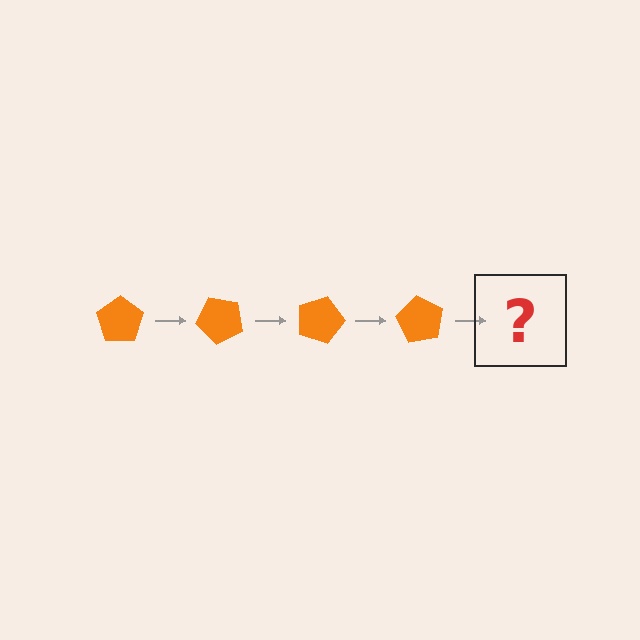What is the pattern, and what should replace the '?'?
The pattern is that the pentagon rotates 45 degrees each step. The '?' should be an orange pentagon rotated 180 degrees.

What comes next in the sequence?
The next element should be an orange pentagon rotated 180 degrees.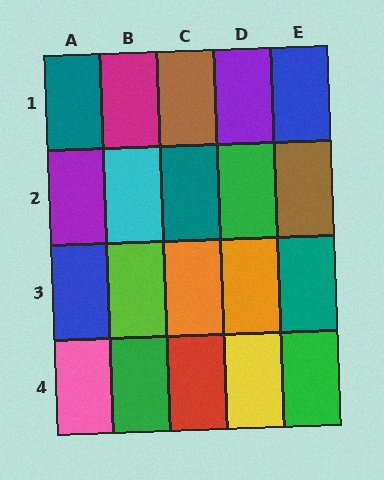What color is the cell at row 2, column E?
Brown.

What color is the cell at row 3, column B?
Lime.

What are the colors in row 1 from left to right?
Teal, magenta, brown, purple, blue.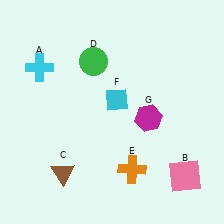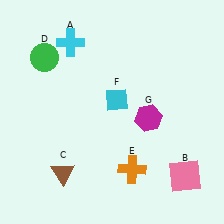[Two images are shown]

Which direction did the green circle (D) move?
The green circle (D) moved left.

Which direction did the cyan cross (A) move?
The cyan cross (A) moved right.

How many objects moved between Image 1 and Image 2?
2 objects moved between the two images.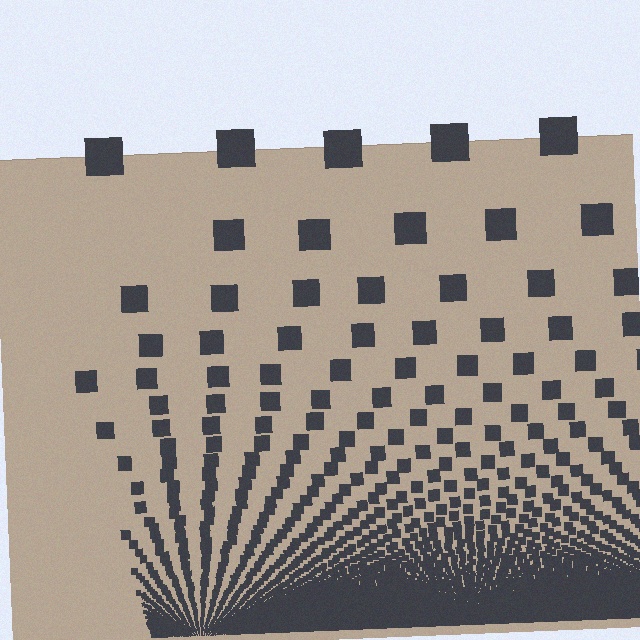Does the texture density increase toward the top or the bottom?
Density increases toward the bottom.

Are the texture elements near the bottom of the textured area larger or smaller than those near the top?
Smaller. The gradient is inverted — elements near the bottom are smaller and denser.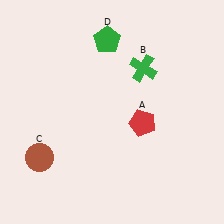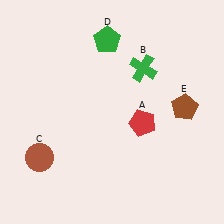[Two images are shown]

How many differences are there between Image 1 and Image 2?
There is 1 difference between the two images.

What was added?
A brown pentagon (E) was added in Image 2.